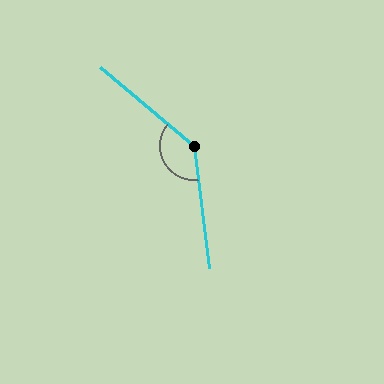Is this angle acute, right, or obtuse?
It is obtuse.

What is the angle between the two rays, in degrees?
Approximately 137 degrees.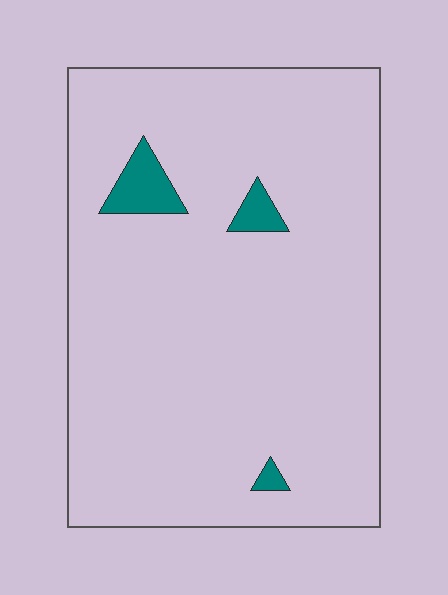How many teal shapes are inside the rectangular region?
3.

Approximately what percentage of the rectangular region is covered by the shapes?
Approximately 5%.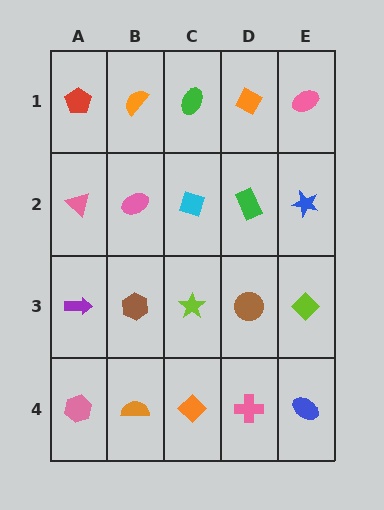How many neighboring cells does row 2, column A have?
3.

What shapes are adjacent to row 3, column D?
A green rectangle (row 2, column D), a pink cross (row 4, column D), a lime star (row 3, column C), a lime diamond (row 3, column E).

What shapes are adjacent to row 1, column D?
A green rectangle (row 2, column D), a green ellipse (row 1, column C), a pink ellipse (row 1, column E).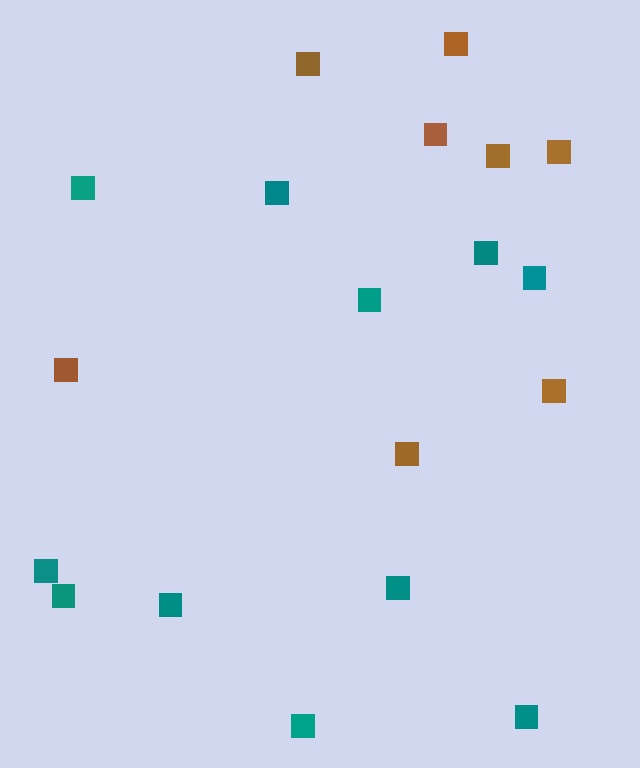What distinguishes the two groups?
There are 2 groups: one group of brown squares (8) and one group of teal squares (11).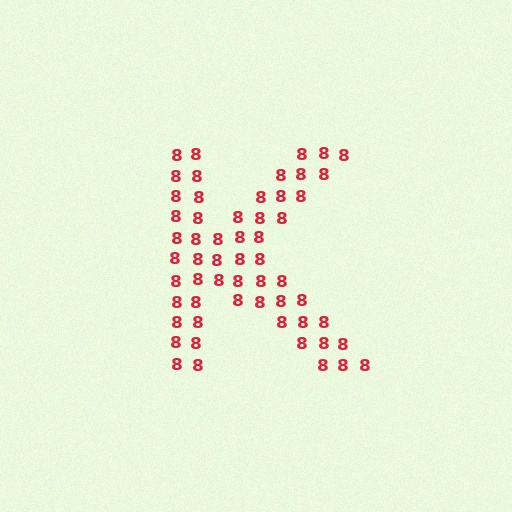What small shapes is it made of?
It is made of small digit 8's.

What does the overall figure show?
The overall figure shows the letter K.